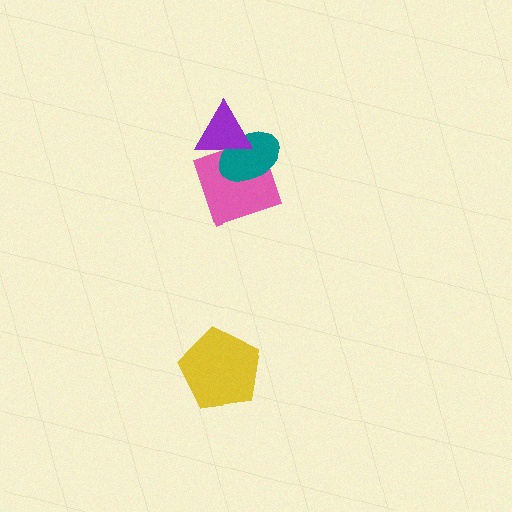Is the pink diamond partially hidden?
Yes, it is partially covered by another shape.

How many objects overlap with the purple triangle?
2 objects overlap with the purple triangle.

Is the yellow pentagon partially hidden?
No, no other shape covers it.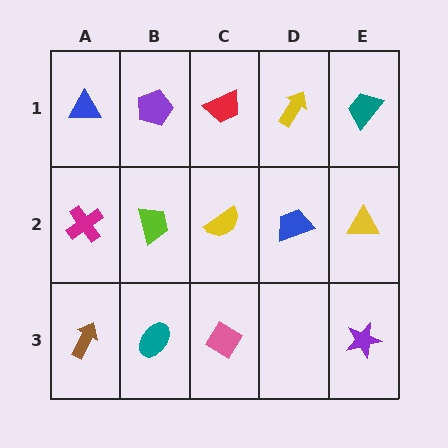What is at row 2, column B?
A lime trapezoid.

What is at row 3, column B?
A teal ellipse.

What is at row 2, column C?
A yellow semicircle.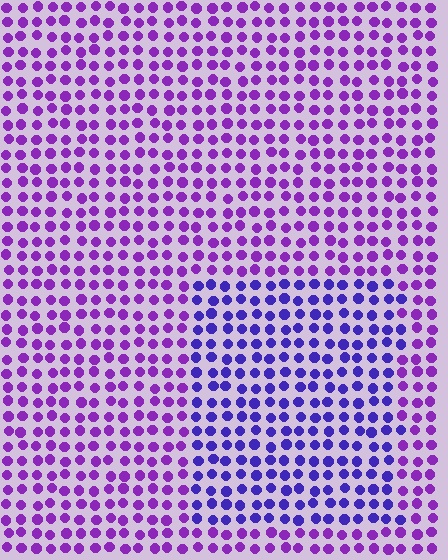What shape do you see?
I see a rectangle.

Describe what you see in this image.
The image is filled with small purple elements in a uniform arrangement. A rectangle-shaped region is visible where the elements are tinted to a slightly different hue, forming a subtle color boundary.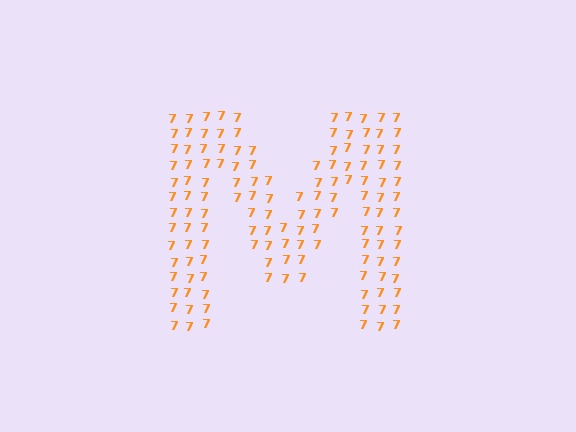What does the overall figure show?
The overall figure shows the letter M.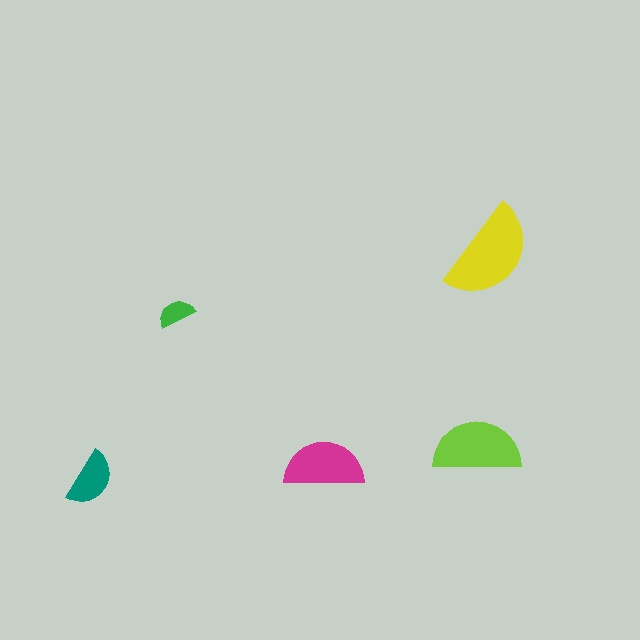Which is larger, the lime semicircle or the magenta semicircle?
The lime one.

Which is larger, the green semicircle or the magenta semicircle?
The magenta one.